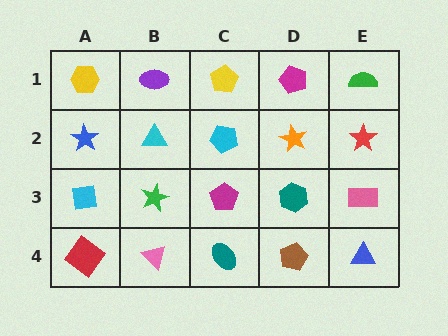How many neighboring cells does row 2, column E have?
3.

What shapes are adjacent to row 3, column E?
A red star (row 2, column E), a blue triangle (row 4, column E), a teal hexagon (row 3, column D).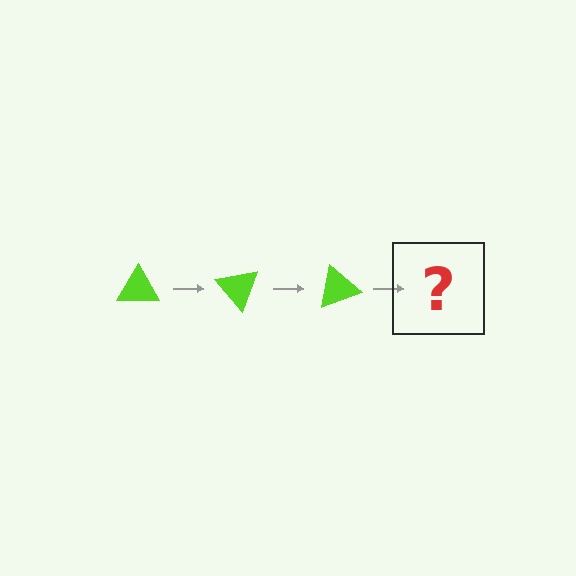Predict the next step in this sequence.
The next step is a lime triangle rotated 150 degrees.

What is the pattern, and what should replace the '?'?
The pattern is that the triangle rotates 50 degrees each step. The '?' should be a lime triangle rotated 150 degrees.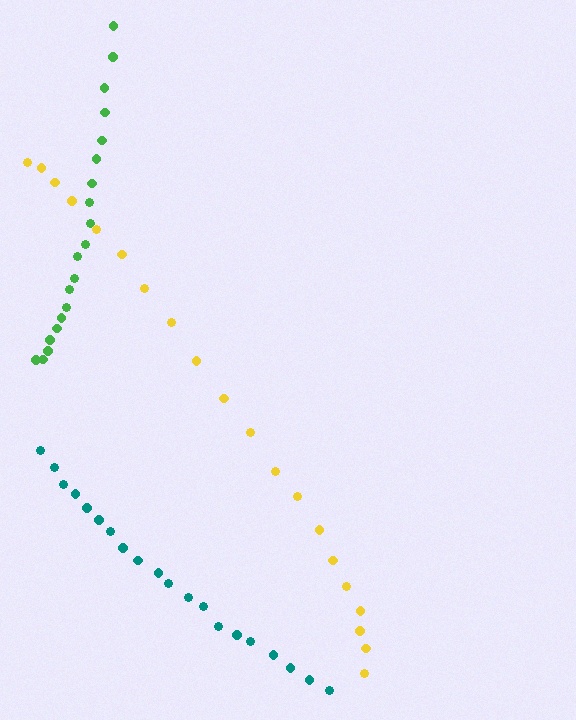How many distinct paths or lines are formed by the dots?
There are 3 distinct paths.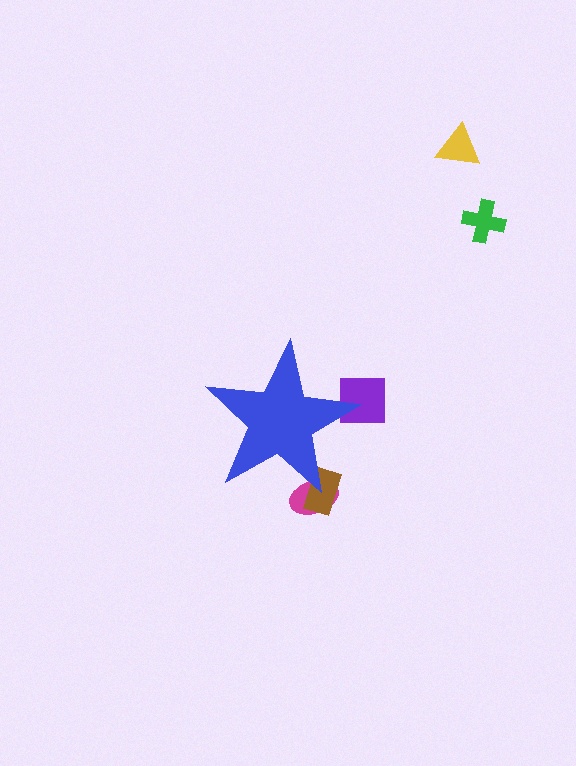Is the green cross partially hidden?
No, the green cross is fully visible.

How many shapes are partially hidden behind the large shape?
3 shapes are partially hidden.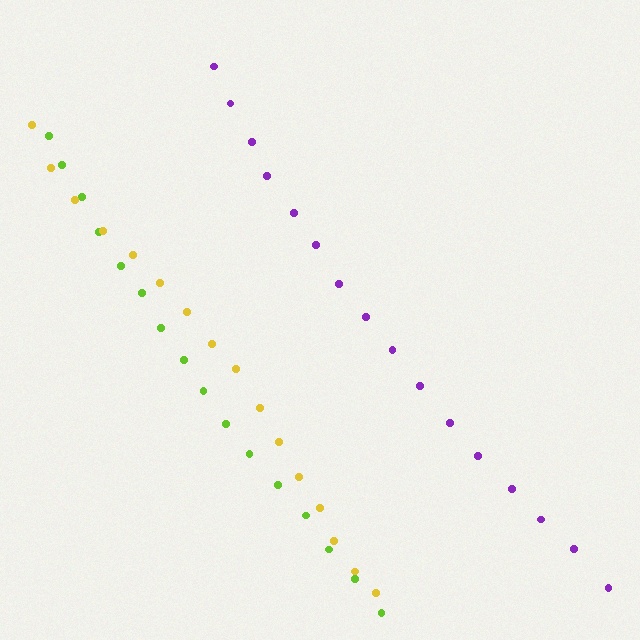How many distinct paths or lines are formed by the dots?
There are 3 distinct paths.